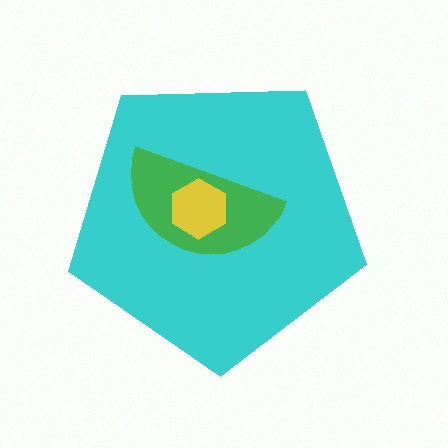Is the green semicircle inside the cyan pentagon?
Yes.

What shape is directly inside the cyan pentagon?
The green semicircle.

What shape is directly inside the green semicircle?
The yellow hexagon.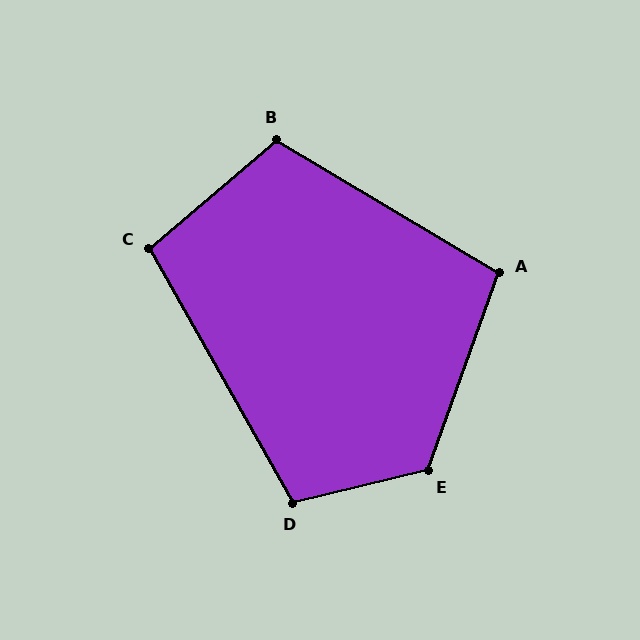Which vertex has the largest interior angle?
E, at approximately 123 degrees.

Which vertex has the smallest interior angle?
A, at approximately 101 degrees.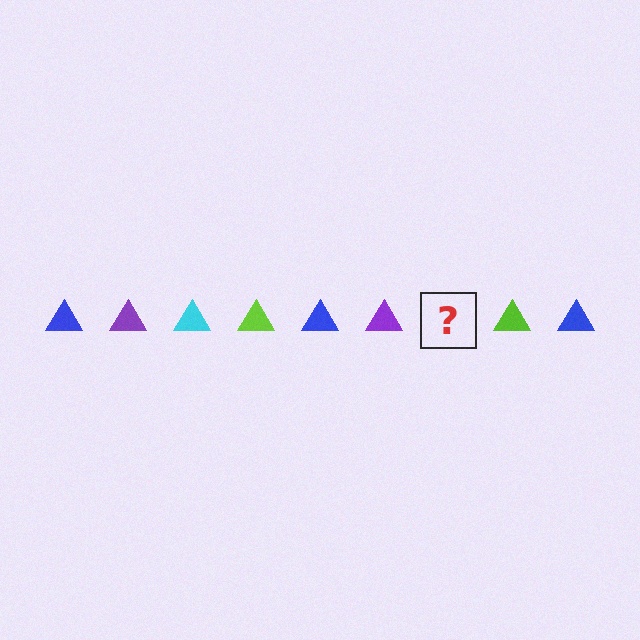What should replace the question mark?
The question mark should be replaced with a cyan triangle.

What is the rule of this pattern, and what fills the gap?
The rule is that the pattern cycles through blue, purple, cyan, lime triangles. The gap should be filled with a cyan triangle.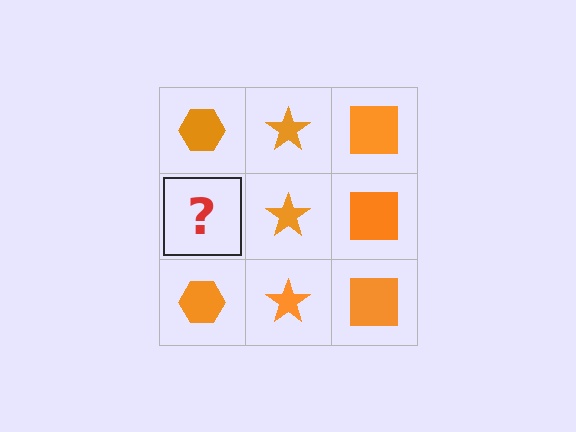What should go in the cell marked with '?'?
The missing cell should contain an orange hexagon.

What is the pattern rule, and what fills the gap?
The rule is that each column has a consistent shape. The gap should be filled with an orange hexagon.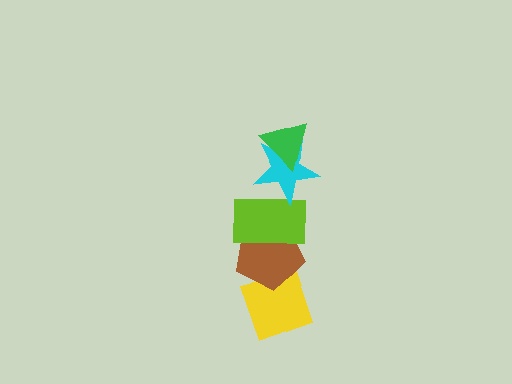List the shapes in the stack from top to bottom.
From top to bottom: the green triangle, the cyan star, the lime rectangle, the brown pentagon, the yellow diamond.